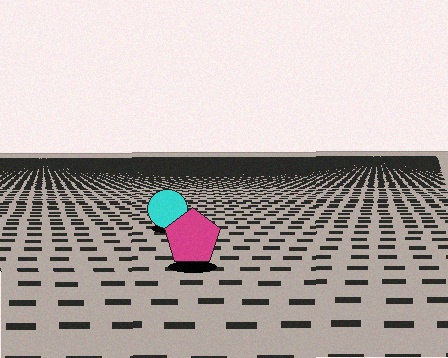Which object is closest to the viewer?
The magenta pentagon is closest. The texture marks near it are larger and more spread out.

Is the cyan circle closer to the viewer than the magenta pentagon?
No. The magenta pentagon is closer — you can tell from the texture gradient: the ground texture is coarser near it.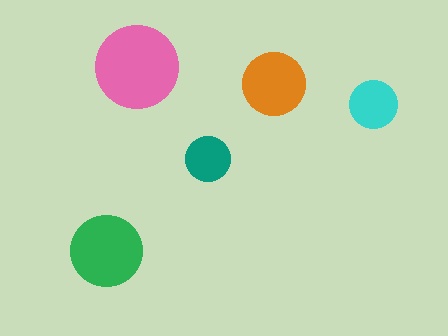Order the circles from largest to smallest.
the pink one, the green one, the orange one, the cyan one, the teal one.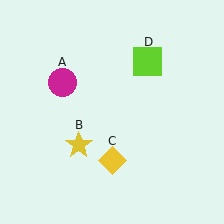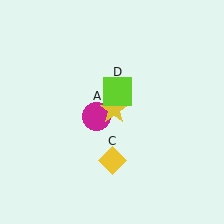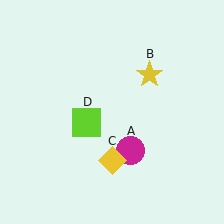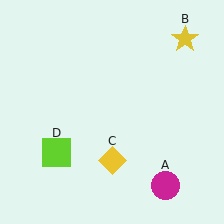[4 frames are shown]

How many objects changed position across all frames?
3 objects changed position: magenta circle (object A), yellow star (object B), lime square (object D).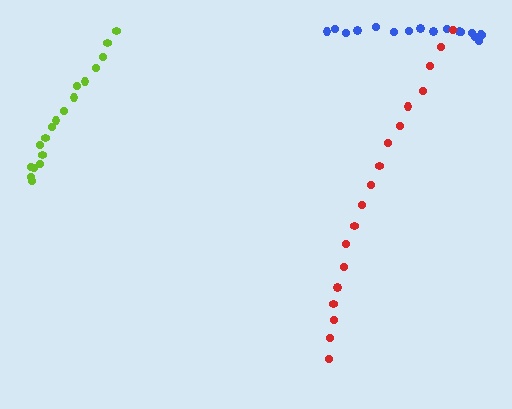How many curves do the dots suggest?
There are 3 distinct paths.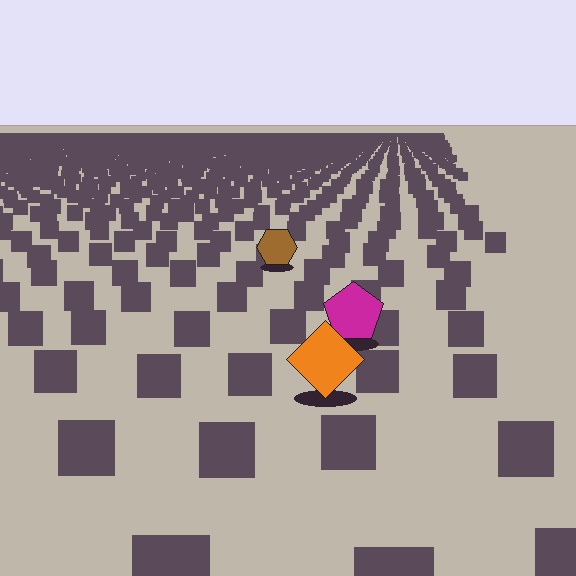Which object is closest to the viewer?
The orange diamond is closest. The texture marks near it are larger and more spread out.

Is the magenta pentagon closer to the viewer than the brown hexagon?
Yes. The magenta pentagon is closer — you can tell from the texture gradient: the ground texture is coarser near it.